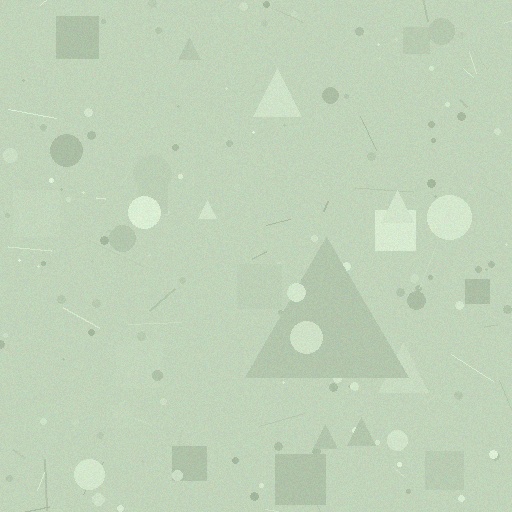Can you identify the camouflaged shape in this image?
The camouflaged shape is a triangle.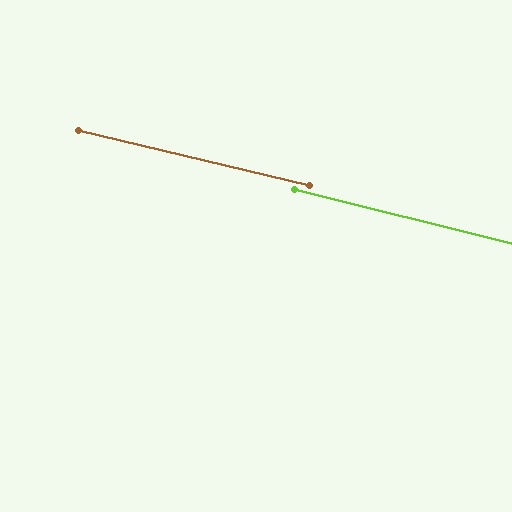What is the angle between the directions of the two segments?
Approximately 1 degree.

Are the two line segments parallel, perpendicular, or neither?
Parallel — their directions differ by only 0.7°.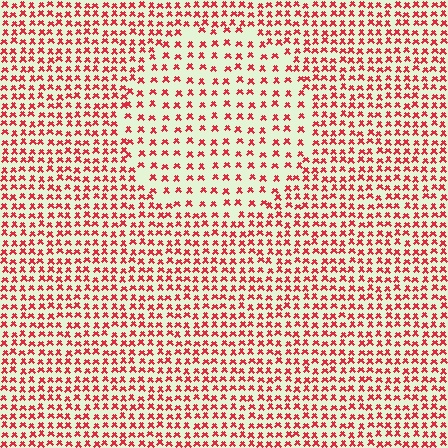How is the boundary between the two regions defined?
The boundary is defined by a change in element density (approximately 1.8x ratio). All elements are the same color, size, and shape.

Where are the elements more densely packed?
The elements are more densely packed outside the circle boundary.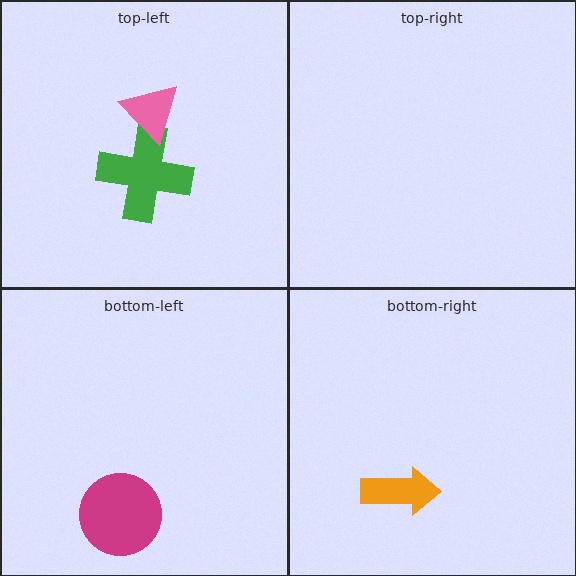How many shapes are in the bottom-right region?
1.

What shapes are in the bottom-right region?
The orange arrow.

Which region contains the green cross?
The top-left region.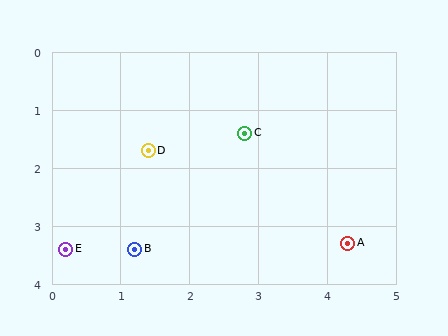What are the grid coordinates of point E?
Point E is at approximately (0.2, 3.4).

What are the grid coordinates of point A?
Point A is at approximately (4.3, 3.3).